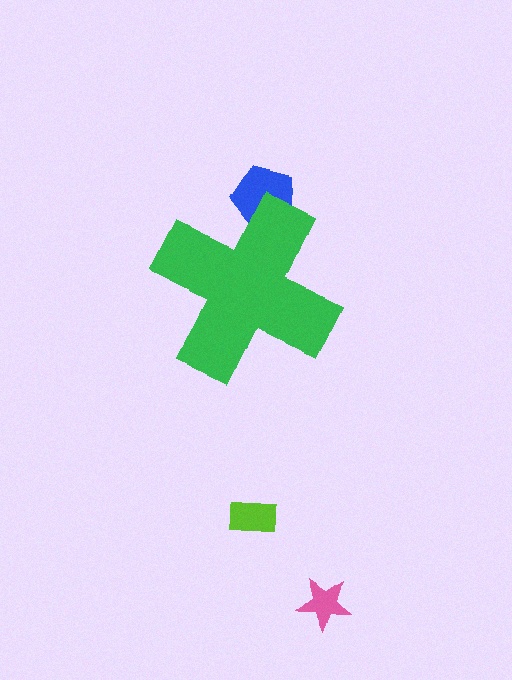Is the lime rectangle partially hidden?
No, the lime rectangle is fully visible.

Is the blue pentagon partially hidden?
Yes, the blue pentagon is partially hidden behind the green cross.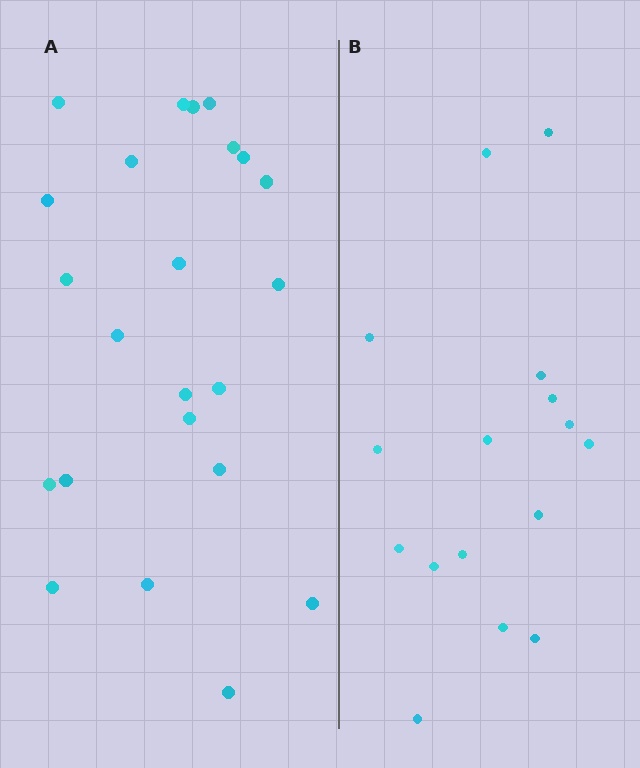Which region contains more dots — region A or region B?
Region A (the left region) has more dots.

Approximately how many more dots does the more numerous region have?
Region A has roughly 8 or so more dots than region B.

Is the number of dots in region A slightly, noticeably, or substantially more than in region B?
Region A has noticeably more, but not dramatically so. The ratio is roughly 1.4 to 1.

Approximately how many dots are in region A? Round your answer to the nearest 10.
About 20 dots. (The exact count is 23, which rounds to 20.)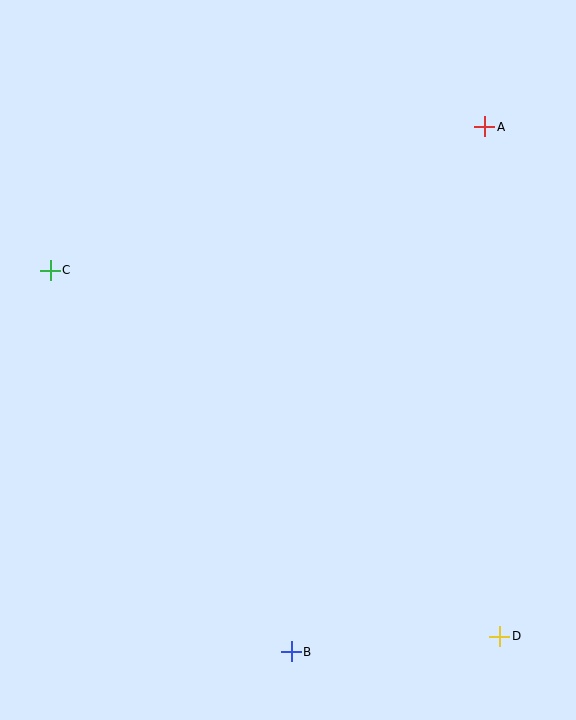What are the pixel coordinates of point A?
Point A is at (485, 127).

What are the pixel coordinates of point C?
Point C is at (50, 270).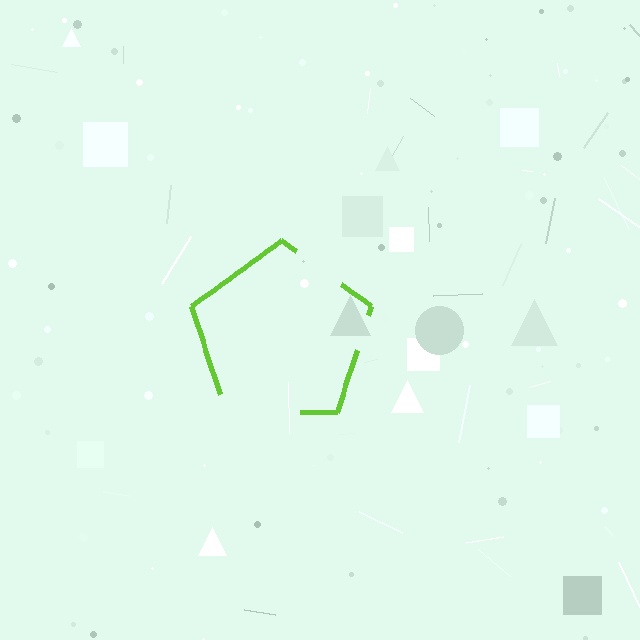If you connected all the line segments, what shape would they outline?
They would outline a pentagon.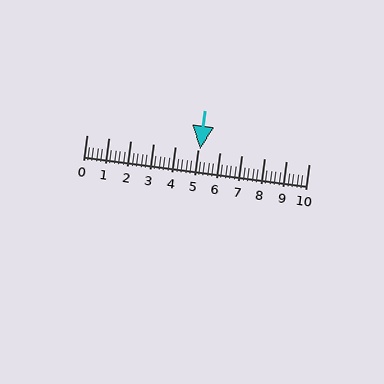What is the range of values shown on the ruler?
The ruler shows values from 0 to 10.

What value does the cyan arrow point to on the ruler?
The cyan arrow points to approximately 5.1.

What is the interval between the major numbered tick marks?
The major tick marks are spaced 1 units apart.